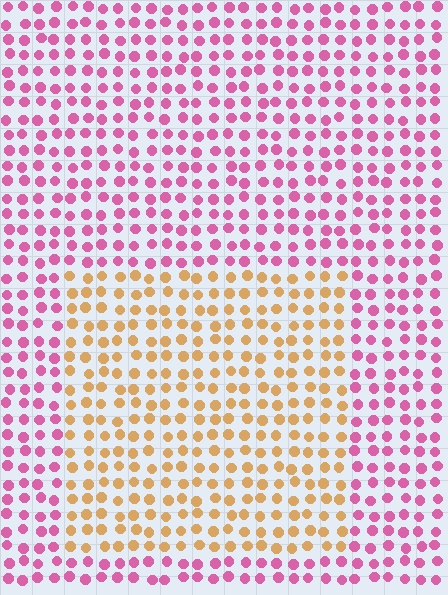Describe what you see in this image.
The image is filled with small pink elements in a uniform arrangement. A rectangle-shaped region is visible where the elements are tinted to a slightly different hue, forming a subtle color boundary.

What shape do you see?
I see a rectangle.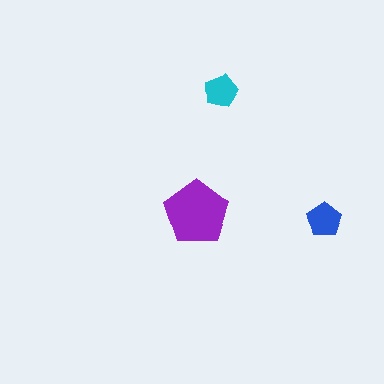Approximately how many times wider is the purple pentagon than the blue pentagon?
About 2 times wider.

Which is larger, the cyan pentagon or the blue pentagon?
The blue one.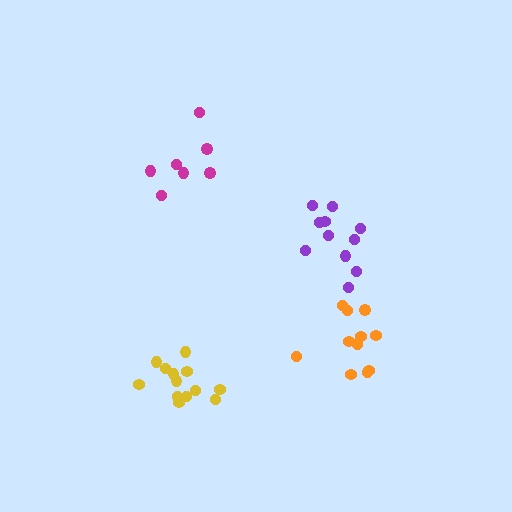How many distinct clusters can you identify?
There are 4 distinct clusters.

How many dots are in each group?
Group 1: 11 dots, Group 2: 13 dots, Group 3: 7 dots, Group 4: 11 dots (42 total).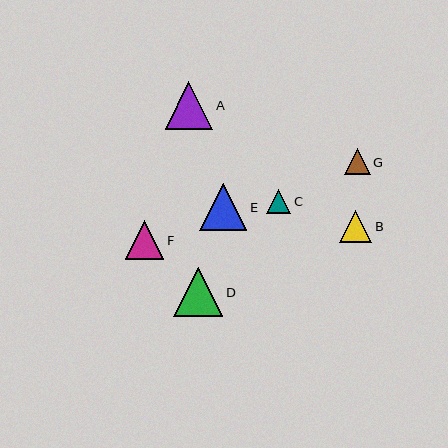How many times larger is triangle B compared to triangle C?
Triangle B is approximately 1.3 times the size of triangle C.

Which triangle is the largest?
Triangle D is the largest with a size of approximately 49 pixels.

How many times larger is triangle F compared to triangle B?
Triangle F is approximately 1.2 times the size of triangle B.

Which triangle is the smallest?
Triangle C is the smallest with a size of approximately 25 pixels.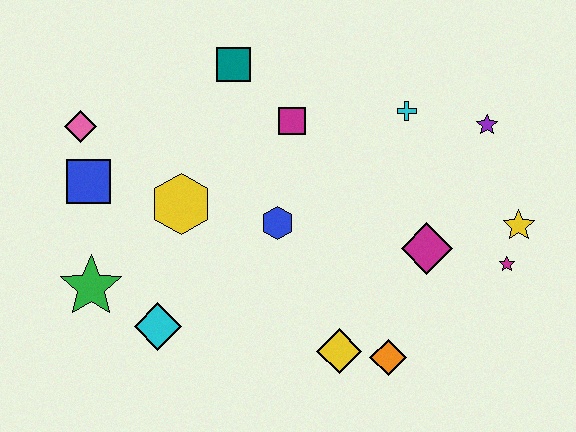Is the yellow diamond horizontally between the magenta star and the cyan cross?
No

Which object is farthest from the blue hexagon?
The yellow star is farthest from the blue hexagon.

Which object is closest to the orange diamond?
The yellow diamond is closest to the orange diamond.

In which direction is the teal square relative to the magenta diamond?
The teal square is to the left of the magenta diamond.